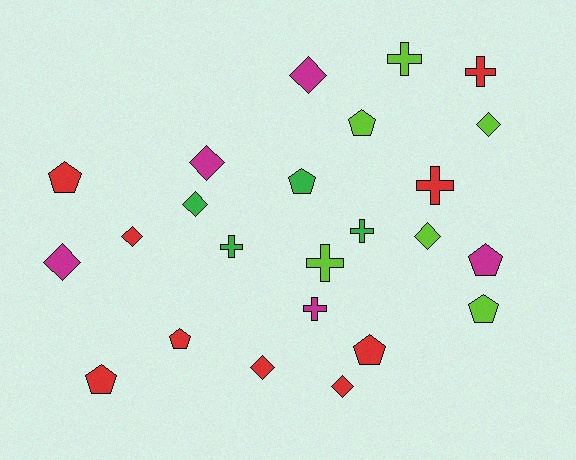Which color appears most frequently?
Red, with 9 objects.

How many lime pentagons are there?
There are 2 lime pentagons.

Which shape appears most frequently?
Diamond, with 9 objects.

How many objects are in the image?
There are 24 objects.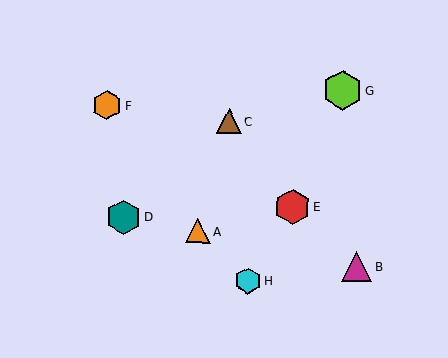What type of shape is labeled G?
Shape G is a lime hexagon.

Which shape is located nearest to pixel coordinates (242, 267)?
The cyan hexagon (labeled H) at (248, 281) is nearest to that location.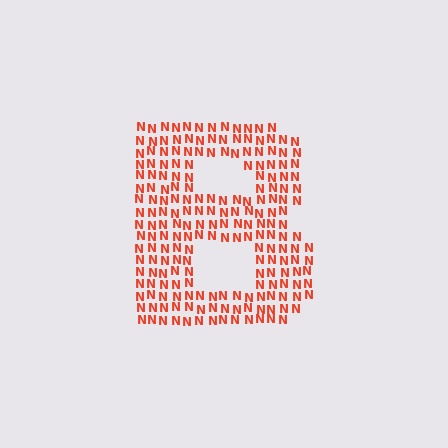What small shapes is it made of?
It is made of small letter N's.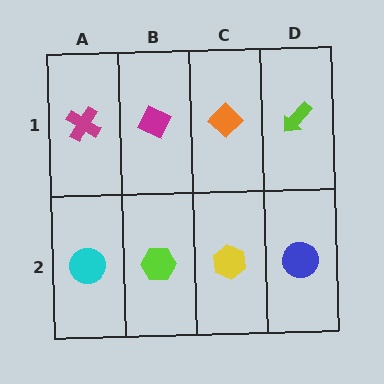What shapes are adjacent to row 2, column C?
An orange diamond (row 1, column C), a lime hexagon (row 2, column B), a blue circle (row 2, column D).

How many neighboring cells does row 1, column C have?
3.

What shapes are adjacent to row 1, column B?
A lime hexagon (row 2, column B), a magenta cross (row 1, column A), an orange diamond (row 1, column C).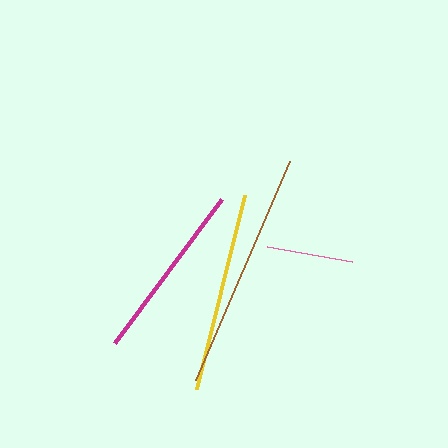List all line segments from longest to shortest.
From longest to shortest: brown, yellow, magenta, pink.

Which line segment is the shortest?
The pink line is the shortest at approximately 87 pixels.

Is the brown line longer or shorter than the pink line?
The brown line is longer than the pink line.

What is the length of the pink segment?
The pink segment is approximately 87 pixels long.